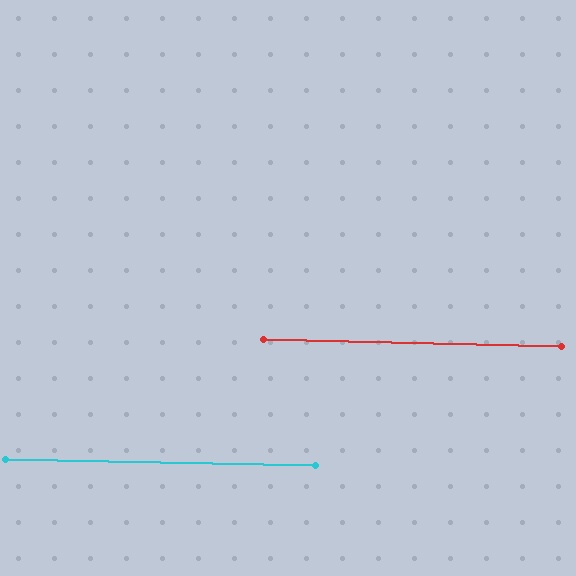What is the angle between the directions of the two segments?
Approximately 0 degrees.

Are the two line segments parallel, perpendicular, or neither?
Parallel — their directions differ by only 0.2°.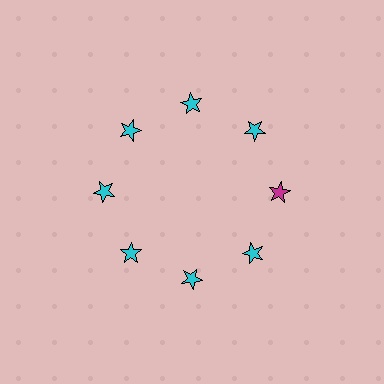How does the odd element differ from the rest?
It has a different color: magenta instead of cyan.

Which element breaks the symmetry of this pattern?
The magenta star at roughly the 3 o'clock position breaks the symmetry. All other shapes are cyan stars.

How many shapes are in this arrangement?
There are 8 shapes arranged in a ring pattern.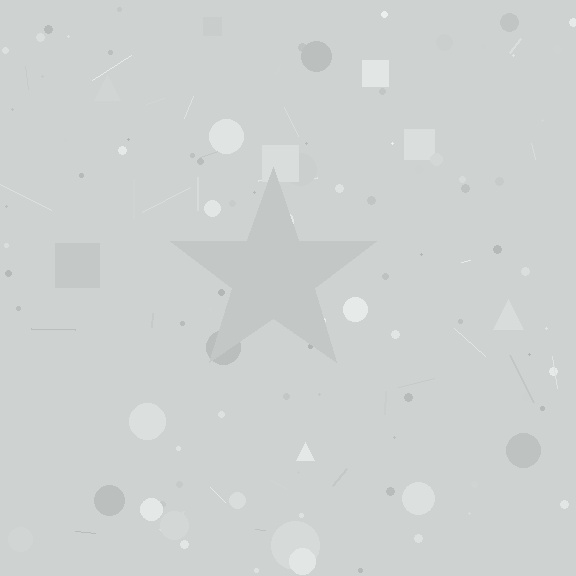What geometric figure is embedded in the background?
A star is embedded in the background.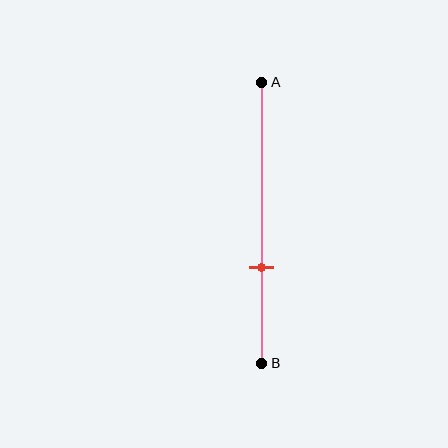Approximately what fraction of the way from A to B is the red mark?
The red mark is approximately 65% of the way from A to B.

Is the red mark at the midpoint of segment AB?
No, the mark is at about 65% from A, not at the 50% midpoint.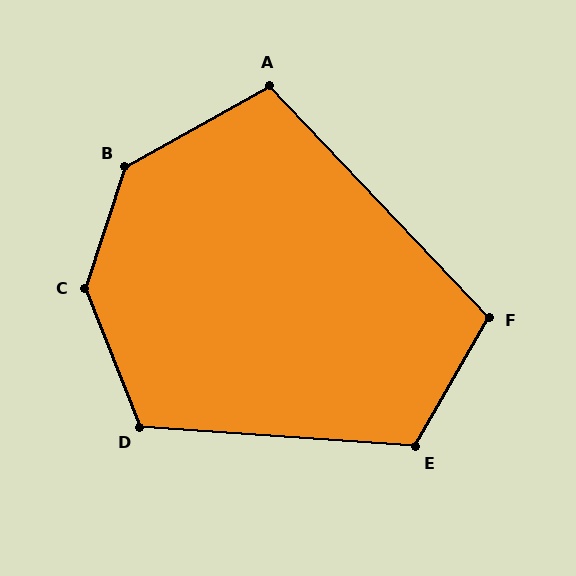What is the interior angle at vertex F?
Approximately 107 degrees (obtuse).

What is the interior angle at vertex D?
Approximately 116 degrees (obtuse).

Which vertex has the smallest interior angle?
A, at approximately 104 degrees.